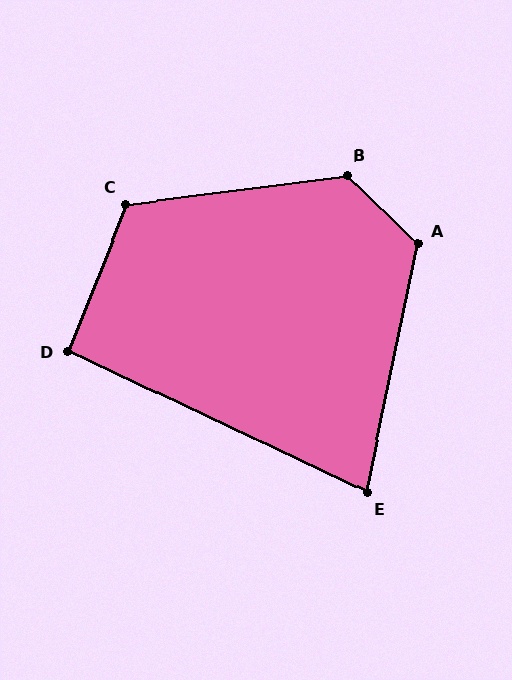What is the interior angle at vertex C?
Approximately 119 degrees (obtuse).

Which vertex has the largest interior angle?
B, at approximately 128 degrees.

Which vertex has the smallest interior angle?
E, at approximately 76 degrees.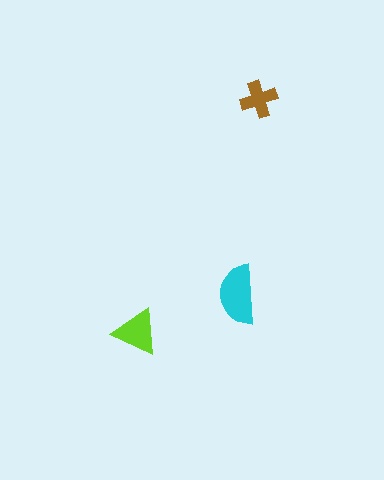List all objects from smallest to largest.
The brown cross, the lime triangle, the cyan semicircle.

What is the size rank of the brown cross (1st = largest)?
3rd.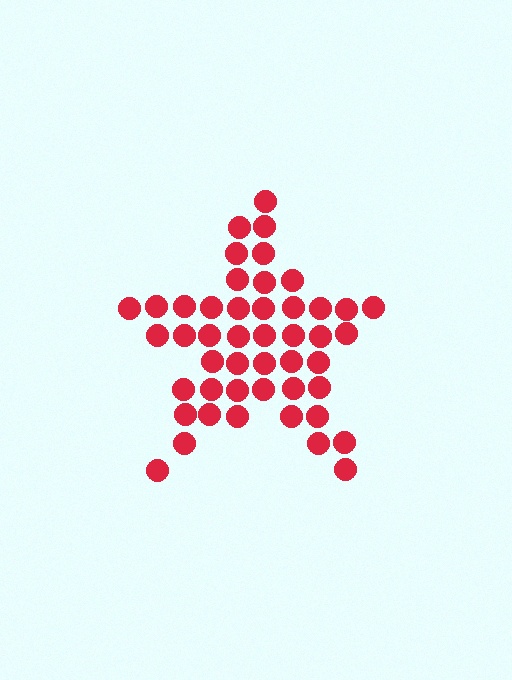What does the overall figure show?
The overall figure shows a star.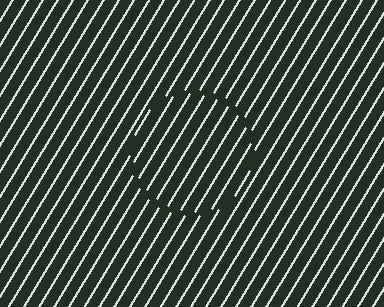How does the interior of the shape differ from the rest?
The interior of the shape contains the same grating, shifted by half a period — the contour is defined by the phase discontinuity where line-ends from the inner and outer gratings abut.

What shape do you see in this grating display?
An illusory circle. The interior of the shape contains the same grating, shifted by half a period — the contour is defined by the phase discontinuity where line-ends from the inner and outer gratings abut.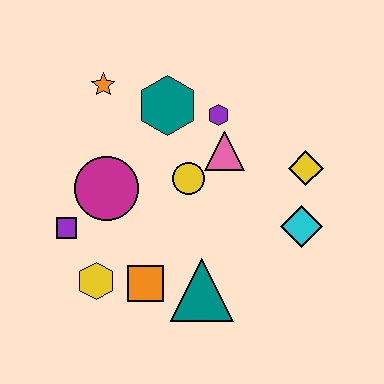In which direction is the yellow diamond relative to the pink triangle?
The yellow diamond is to the right of the pink triangle.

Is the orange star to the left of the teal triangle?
Yes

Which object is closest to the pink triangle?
The purple hexagon is closest to the pink triangle.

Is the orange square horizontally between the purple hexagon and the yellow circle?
No